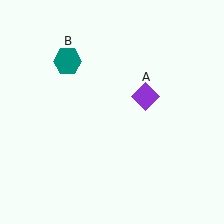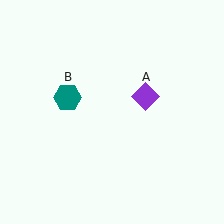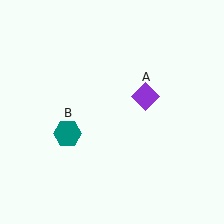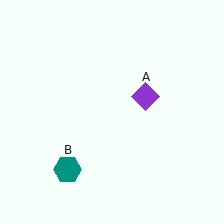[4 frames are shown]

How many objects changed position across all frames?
1 object changed position: teal hexagon (object B).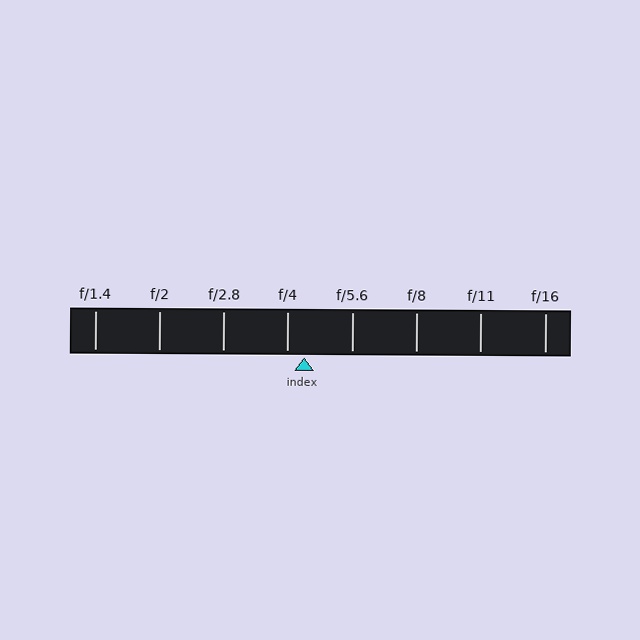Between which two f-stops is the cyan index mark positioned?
The index mark is between f/4 and f/5.6.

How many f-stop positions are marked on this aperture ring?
There are 8 f-stop positions marked.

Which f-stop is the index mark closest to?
The index mark is closest to f/4.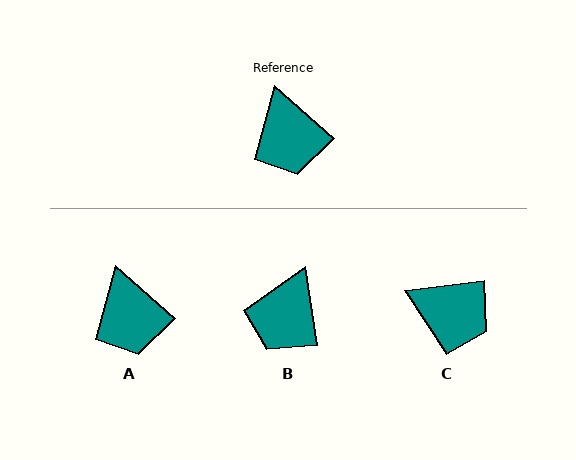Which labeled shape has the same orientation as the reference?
A.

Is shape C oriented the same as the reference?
No, it is off by about 49 degrees.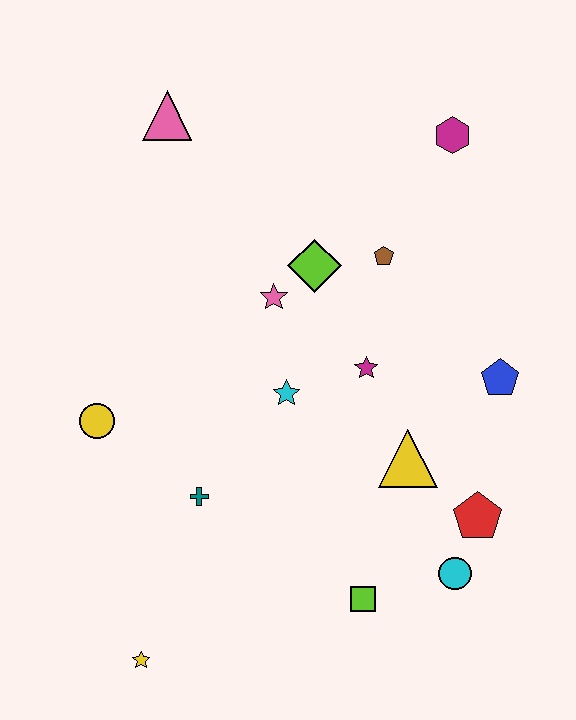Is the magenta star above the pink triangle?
No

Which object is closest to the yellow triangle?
The red pentagon is closest to the yellow triangle.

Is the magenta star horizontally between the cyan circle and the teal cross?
Yes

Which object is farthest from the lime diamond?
The yellow star is farthest from the lime diamond.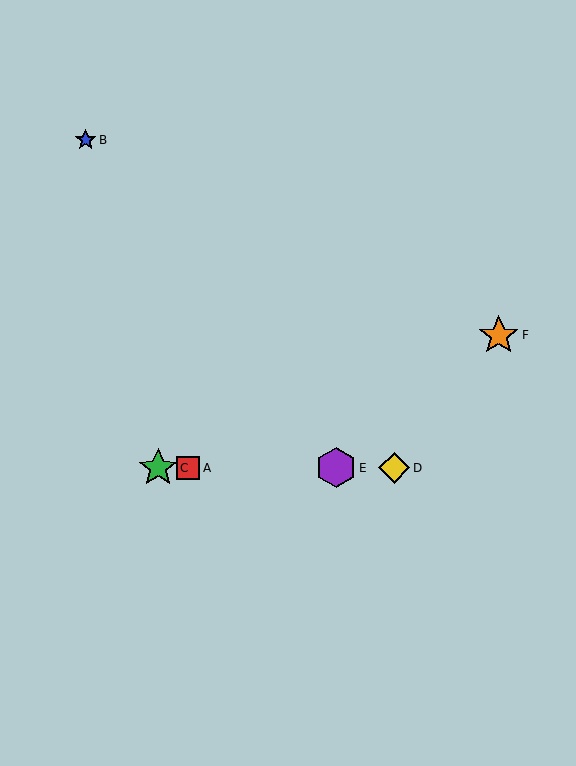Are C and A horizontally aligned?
Yes, both are at y≈468.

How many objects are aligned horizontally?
4 objects (A, C, D, E) are aligned horizontally.